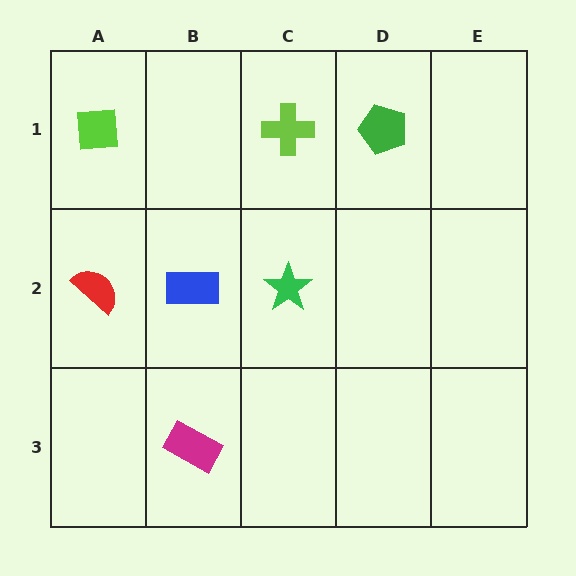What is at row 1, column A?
A lime square.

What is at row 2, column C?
A green star.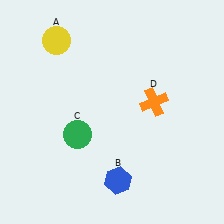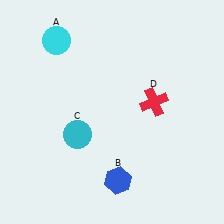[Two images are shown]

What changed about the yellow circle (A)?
In Image 1, A is yellow. In Image 2, it changed to cyan.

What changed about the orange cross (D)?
In Image 1, D is orange. In Image 2, it changed to red.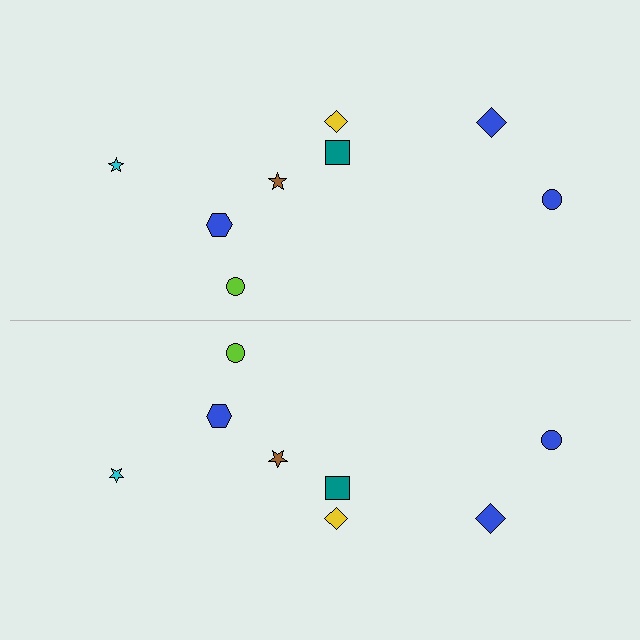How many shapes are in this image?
There are 16 shapes in this image.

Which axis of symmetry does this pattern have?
The pattern has a horizontal axis of symmetry running through the center of the image.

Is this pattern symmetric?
Yes, this pattern has bilateral (reflection) symmetry.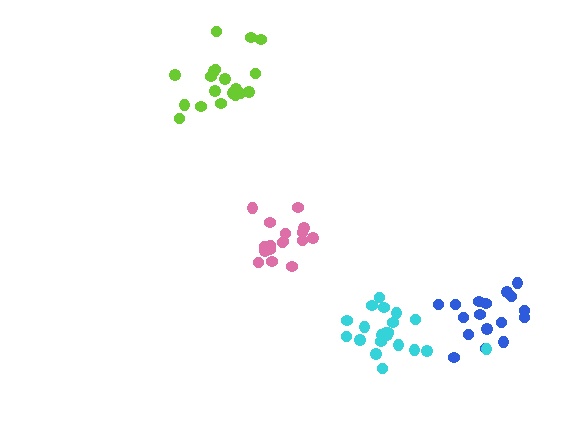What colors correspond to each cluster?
The clusters are colored: lime, blue, cyan, pink.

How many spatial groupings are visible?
There are 4 spatial groupings.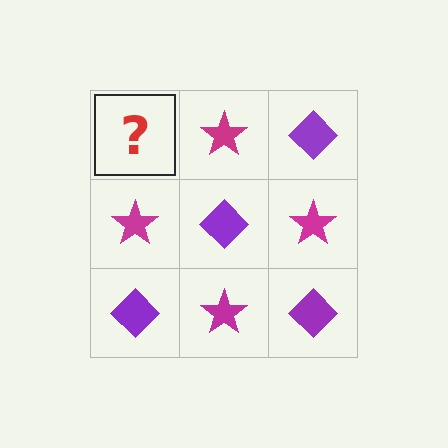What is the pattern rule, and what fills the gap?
The rule is that it alternates purple diamond and magenta star in a checkerboard pattern. The gap should be filled with a purple diamond.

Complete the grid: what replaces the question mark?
The question mark should be replaced with a purple diamond.